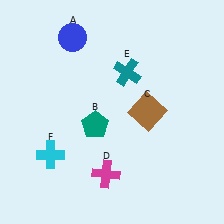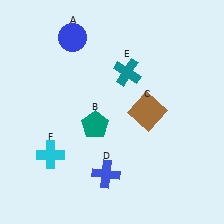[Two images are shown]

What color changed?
The cross (D) changed from magenta in Image 1 to blue in Image 2.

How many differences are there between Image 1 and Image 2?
There is 1 difference between the two images.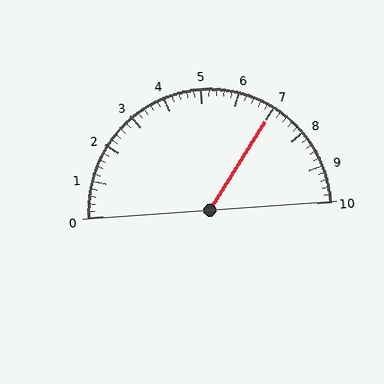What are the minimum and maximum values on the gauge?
The gauge ranges from 0 to 10.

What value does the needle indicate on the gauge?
The needle indicates approximately 7.0.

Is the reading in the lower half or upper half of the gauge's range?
The reading is in the upper half of the range (0 to 10).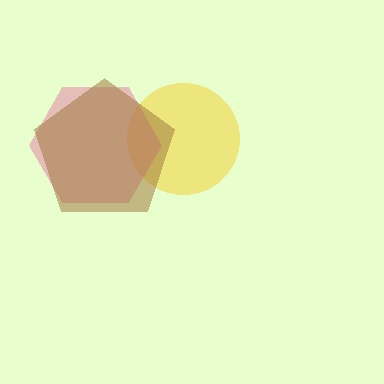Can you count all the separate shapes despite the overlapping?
Yes, there are 3 separate shapes.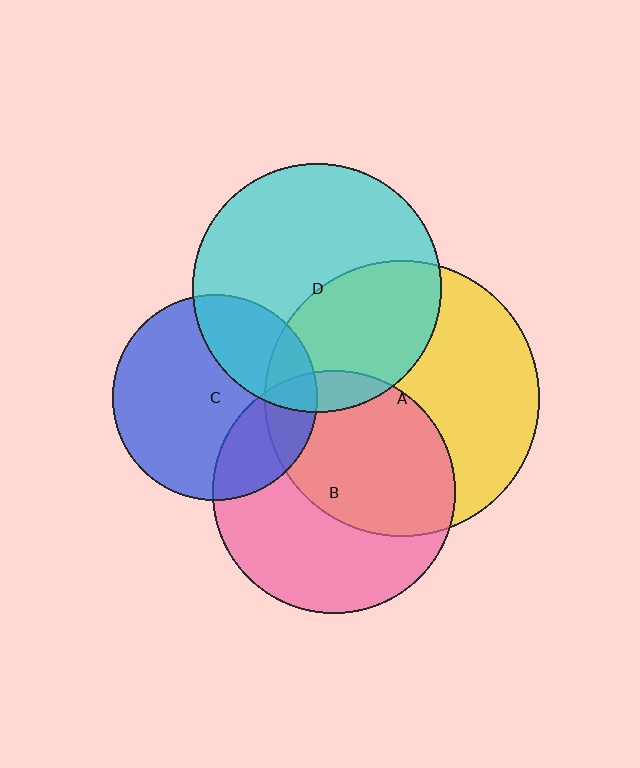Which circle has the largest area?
Circle A (yellow).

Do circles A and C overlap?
Yes.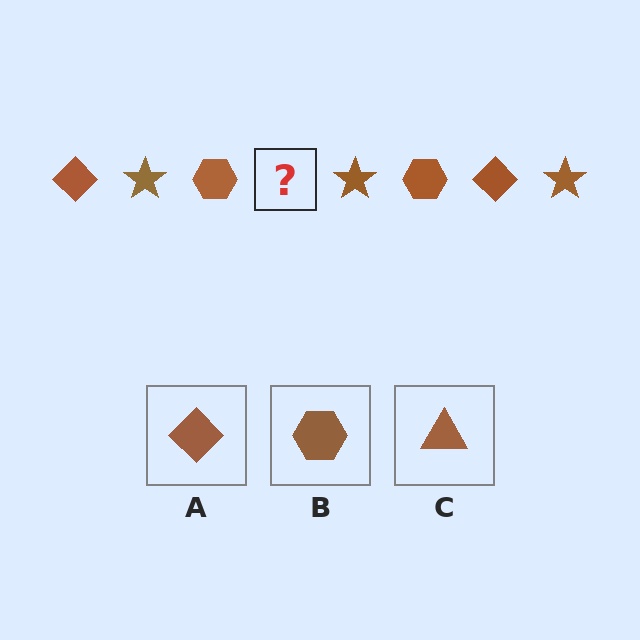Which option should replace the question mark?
Option A.